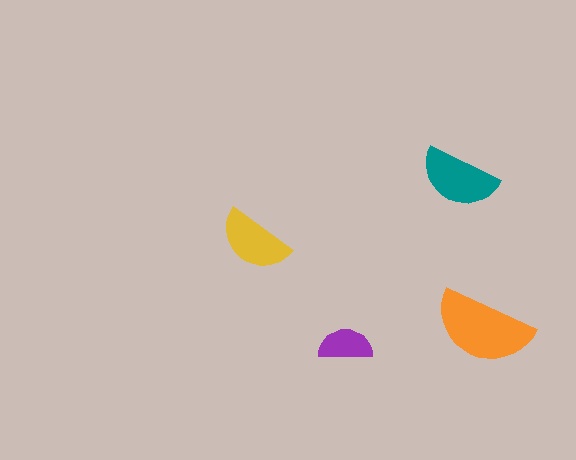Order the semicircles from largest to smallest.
the orange one, the teal one, the yellow one, the purple one.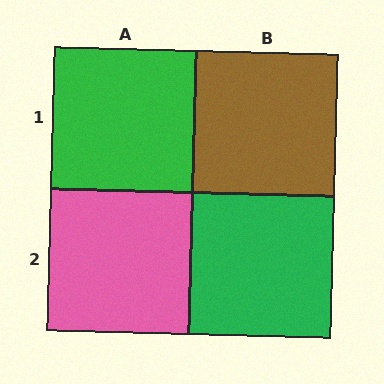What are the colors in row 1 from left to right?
Green, brown.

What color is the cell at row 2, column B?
Green.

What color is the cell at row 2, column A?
Pink.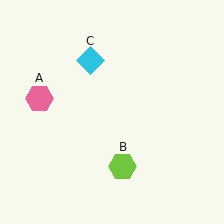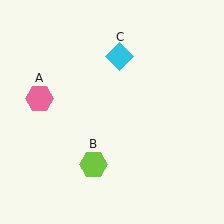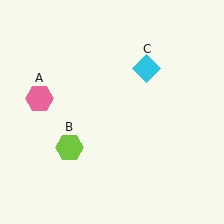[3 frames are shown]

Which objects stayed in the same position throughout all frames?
Pink hexagon (object A) remained stationary.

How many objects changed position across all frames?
2 objects changed position: lime hexagon (object B), cyan diamond (object C).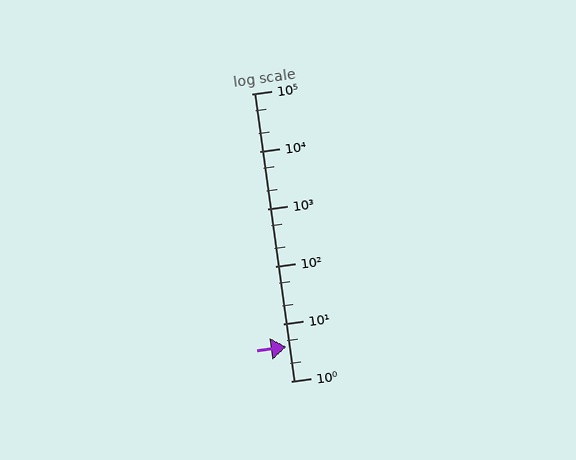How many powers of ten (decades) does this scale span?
The scale spans 5 decades, from 1 to 100000.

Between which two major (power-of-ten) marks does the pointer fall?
The pointer is between 1 and 10.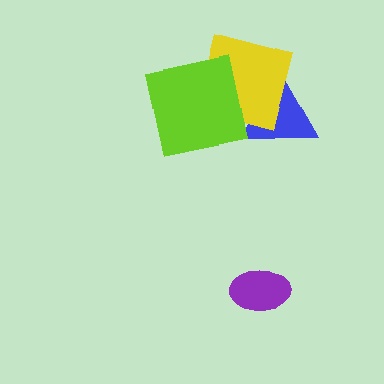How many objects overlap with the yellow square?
2 objects overlap with the yellow square.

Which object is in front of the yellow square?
The lime square is in front of the yellow square.